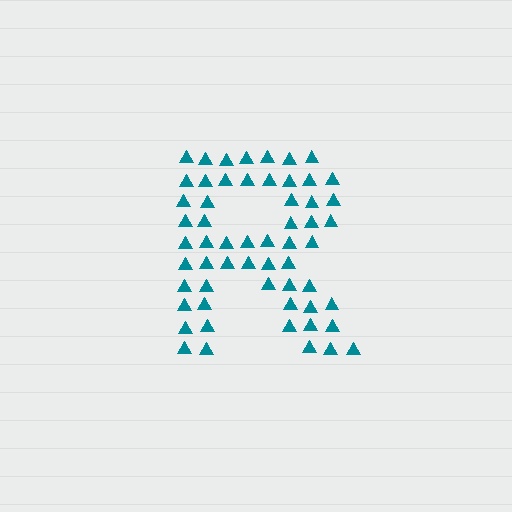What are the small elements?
The small elements are triangles.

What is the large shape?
The large shape is the letter R.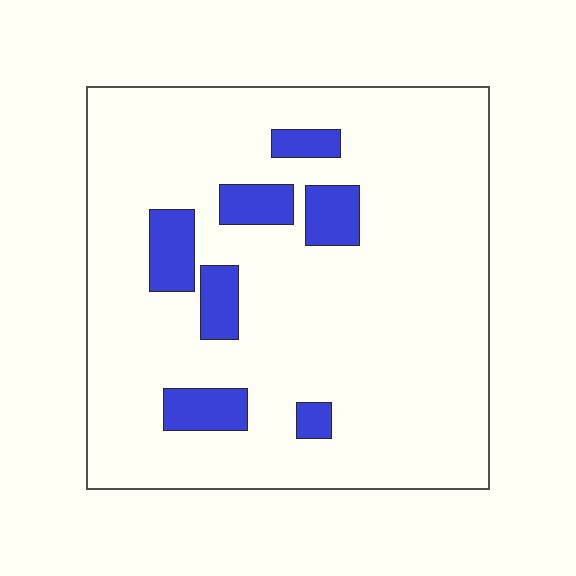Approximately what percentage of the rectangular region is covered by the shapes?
Approximately 10%.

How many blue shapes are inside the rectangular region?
7.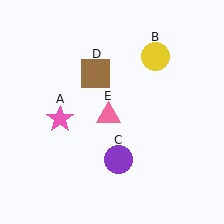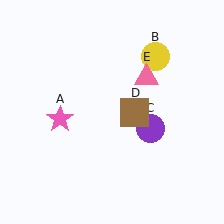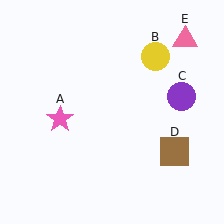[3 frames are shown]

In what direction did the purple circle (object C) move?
The purple circle (object C) moved up and to the right.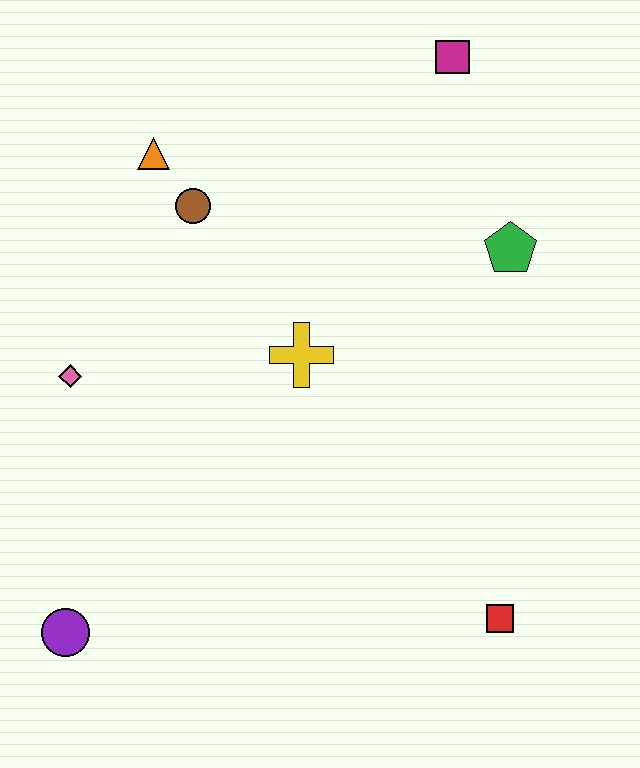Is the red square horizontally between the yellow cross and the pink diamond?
No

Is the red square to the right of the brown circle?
Yes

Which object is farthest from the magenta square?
The purple circle is farthest from the magenta square.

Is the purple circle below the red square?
Yes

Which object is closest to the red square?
The yellow cross is closest to the red square.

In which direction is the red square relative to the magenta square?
The red square is below the magenta square.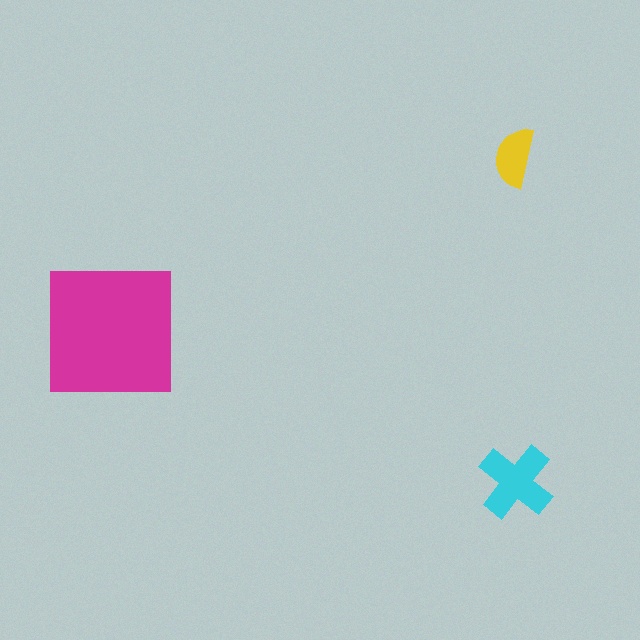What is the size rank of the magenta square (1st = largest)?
1st.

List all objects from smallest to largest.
The yellow semicircle, the cyan cross, the magenta square.